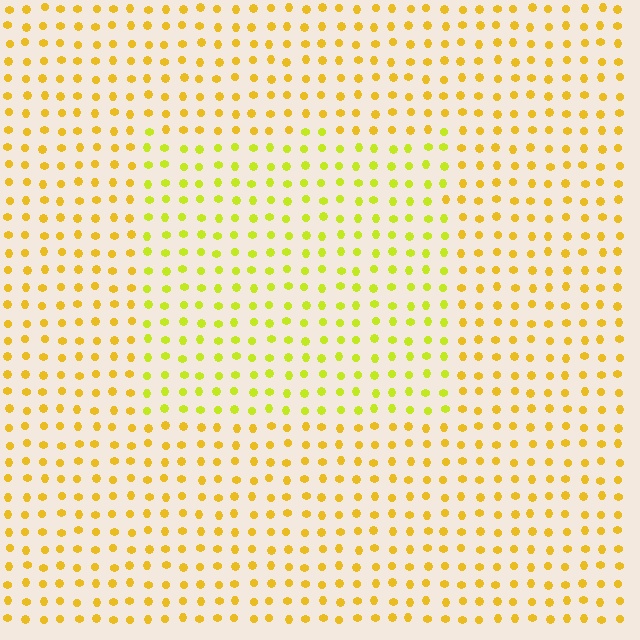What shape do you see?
I see a rectangle.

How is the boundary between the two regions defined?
The boundary is defined purely by a slight shift in hue (about 25 degrees). Spacing, size, and orientation are identical on both sides.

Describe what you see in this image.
The image is filled with small yellow elements in a uniform arrangement. A rectangle-shaped region is visible where the elements are tinted to a slightly different hue, forming a subtle color boundary.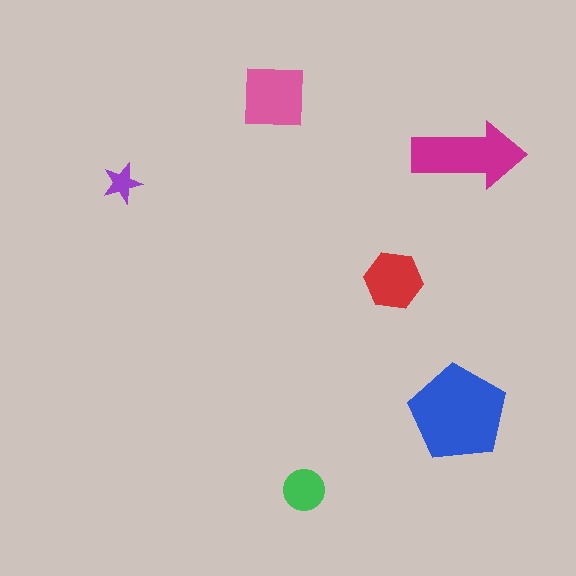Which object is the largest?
The blue pentagon.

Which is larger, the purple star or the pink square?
The pink square.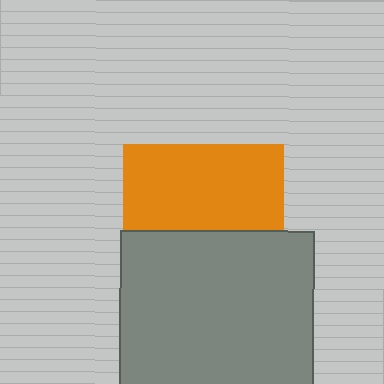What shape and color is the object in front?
The object in front is a gray square.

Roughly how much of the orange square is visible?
About half of it is visible (roughly 54%).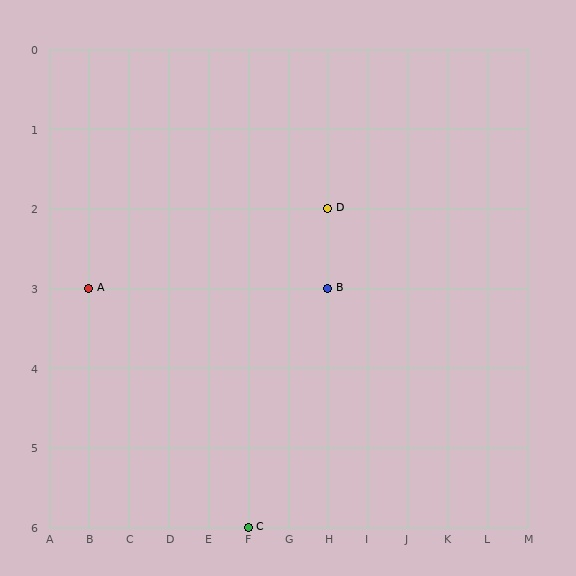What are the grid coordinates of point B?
Point B is at grid coordinates (H, 3).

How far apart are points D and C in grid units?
Points D and C are 2 columns and 4 rows apart (about 4.5 grid units diagonally).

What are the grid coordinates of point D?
Point D is at grid coordinates (H, 2).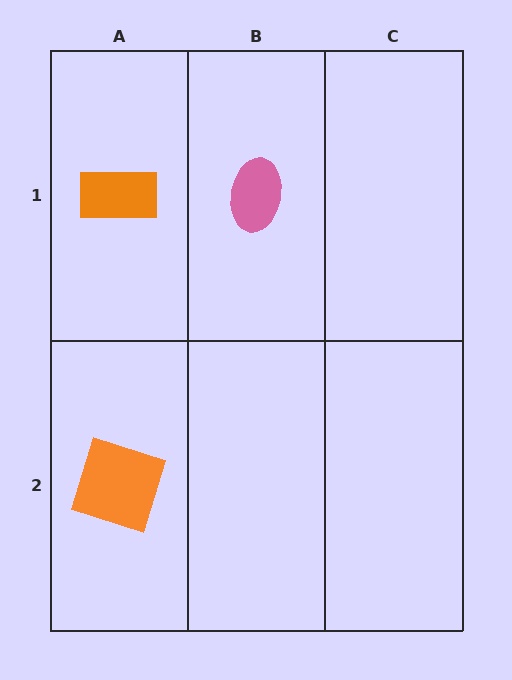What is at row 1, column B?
A pink ellipse.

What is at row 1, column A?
An orange rectangle.